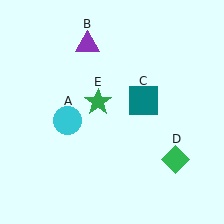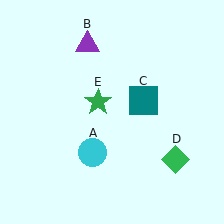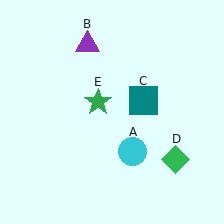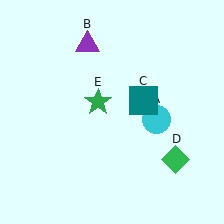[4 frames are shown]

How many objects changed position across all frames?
1 object changed position: cyan circle (object A).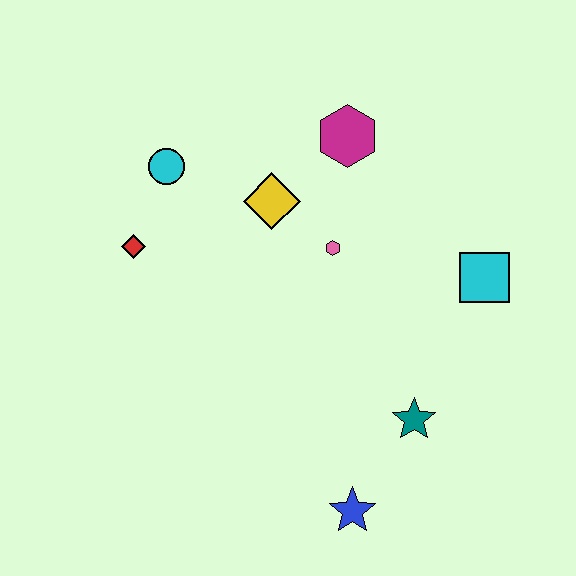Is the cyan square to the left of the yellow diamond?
No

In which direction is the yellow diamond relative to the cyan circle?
The yellow diamond is to the right of the cyan circle.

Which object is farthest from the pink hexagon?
The blue star is farthest from the pink hexagon.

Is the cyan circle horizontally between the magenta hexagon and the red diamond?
Yes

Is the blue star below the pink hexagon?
Yes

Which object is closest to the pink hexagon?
The yellow diamond is closest to the pink hexagon.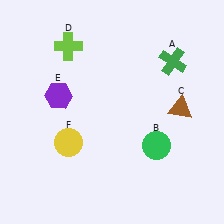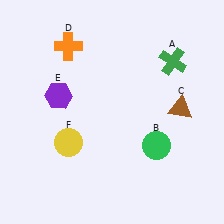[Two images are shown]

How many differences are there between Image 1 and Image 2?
There is 1 difference between the two images.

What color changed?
The cross (D) changed from lime in Image 1 to orange in Image 2.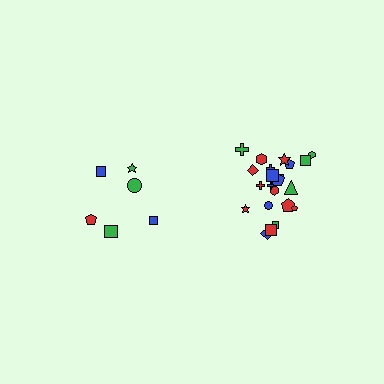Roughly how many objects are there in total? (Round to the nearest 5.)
Roughly 30 objects in total.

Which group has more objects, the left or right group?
The right group.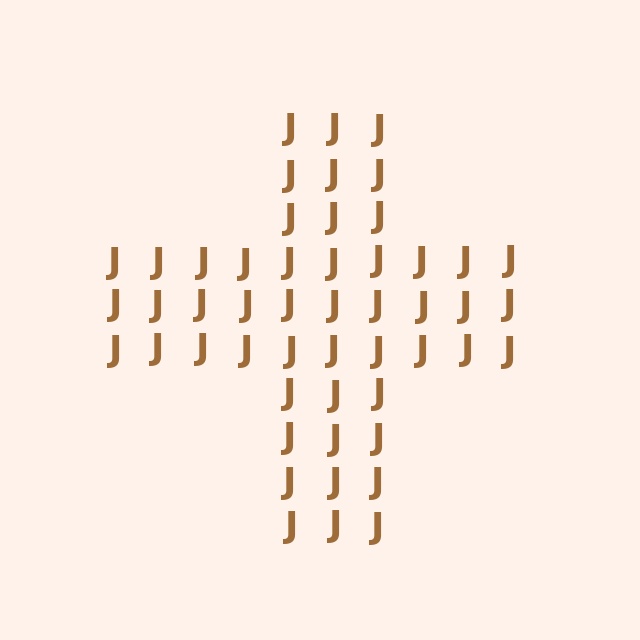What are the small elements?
The small elements are letter J's.